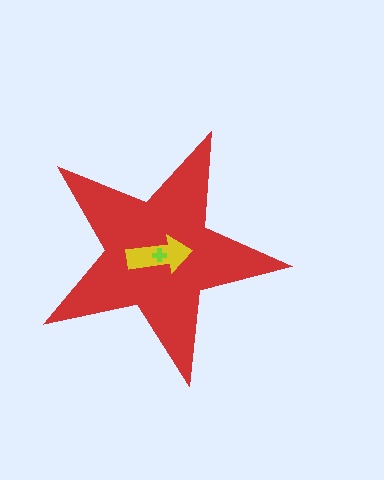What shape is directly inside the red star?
The yellow arrow.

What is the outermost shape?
The red star.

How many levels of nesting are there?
3.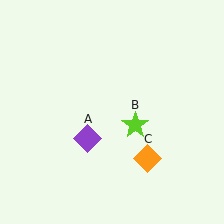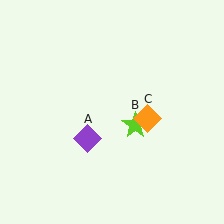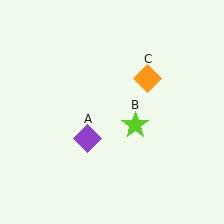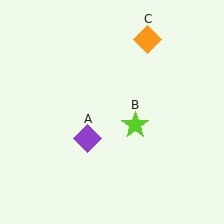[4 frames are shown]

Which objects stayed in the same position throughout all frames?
Purple diamond (object A) and lime star (object B) remained stationary.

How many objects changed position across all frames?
1 object changed position: orange diamond (object C).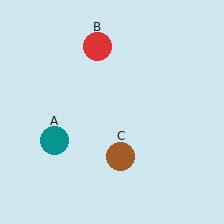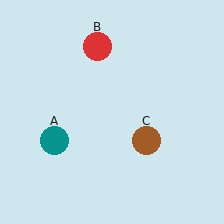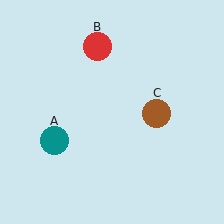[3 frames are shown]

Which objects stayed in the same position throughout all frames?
Teal circle (object A) and red circle (object B) remained stationary.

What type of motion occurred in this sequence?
The brown circle (object C) rotated counterclockwise around the center of the scene.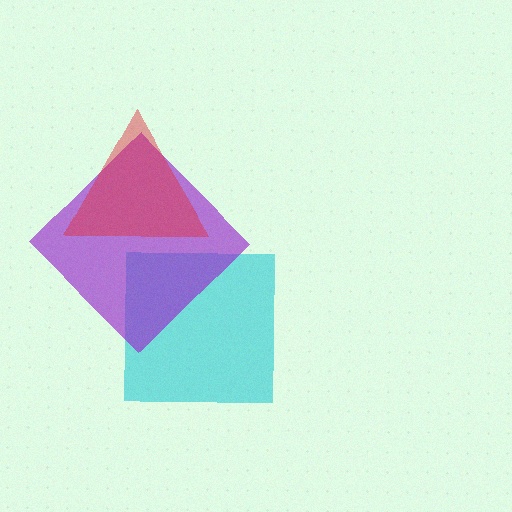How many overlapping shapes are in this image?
There are 3 overlapping shapes in the image.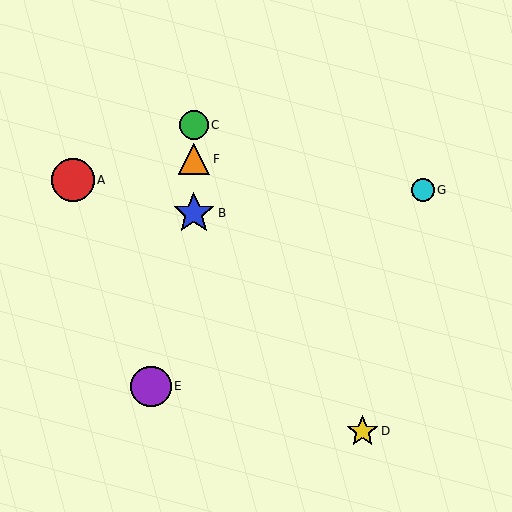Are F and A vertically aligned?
No, F is at x≈194 and A is at x≈73.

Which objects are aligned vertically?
Objects B, C, F are aligned vertically.